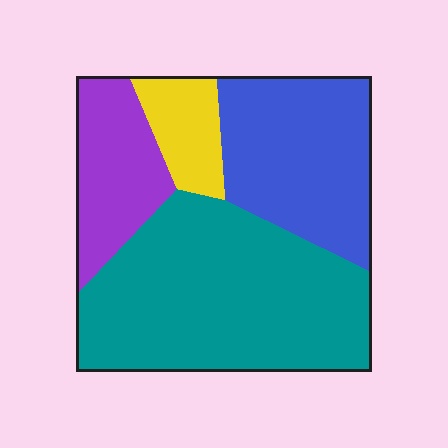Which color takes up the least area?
Yellow, at roughly 10%.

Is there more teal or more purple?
Teal.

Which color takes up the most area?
Teal, at roughly 45%.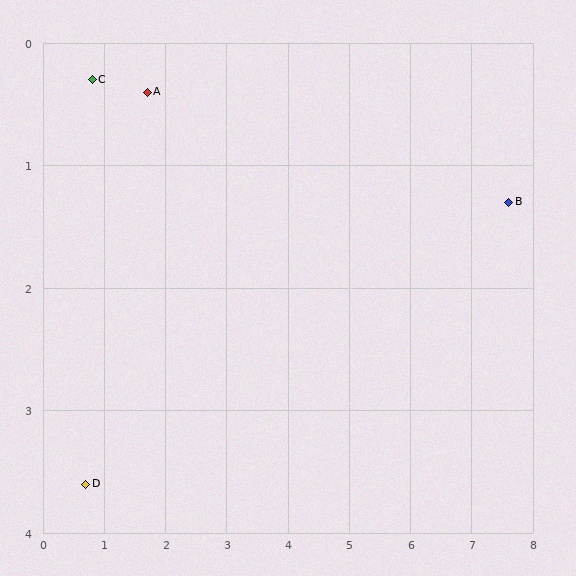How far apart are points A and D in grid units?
Points A and D are about 3.4 grid units apart.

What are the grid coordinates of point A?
Point A is at approximately (1.7, 0.4).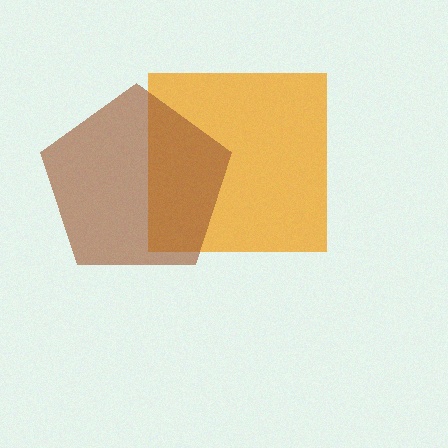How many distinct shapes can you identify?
There are 2 distinct shapes: an orange square, a brown pentagon.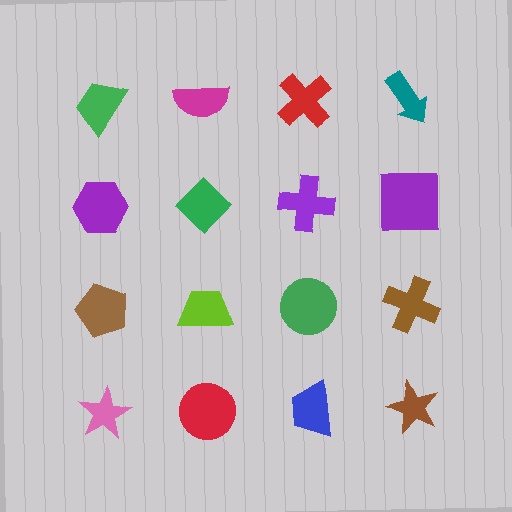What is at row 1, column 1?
A green trapezoid.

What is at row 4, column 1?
A pink star.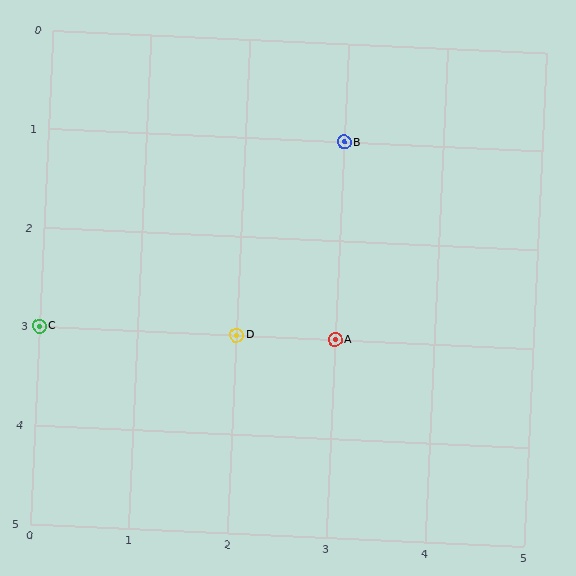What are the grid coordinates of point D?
Point D is at grid coordinates (2, 3).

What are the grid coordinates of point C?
Point C is at grid coordinates (0, 3).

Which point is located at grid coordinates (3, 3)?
Point A is at (3, 3).